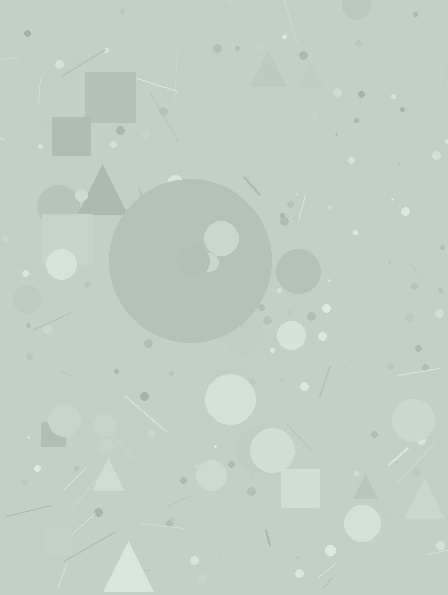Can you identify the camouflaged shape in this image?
The camouflaged shape is a circle.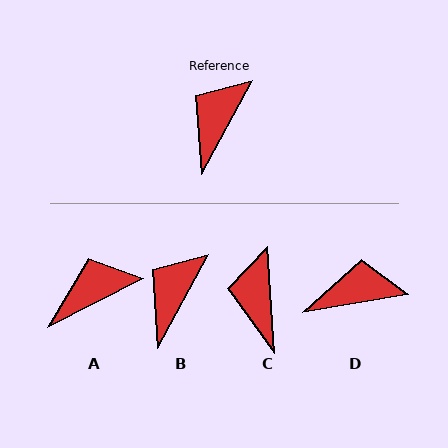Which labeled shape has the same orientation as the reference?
B.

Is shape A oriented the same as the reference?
No, it is off by about 34 degrees.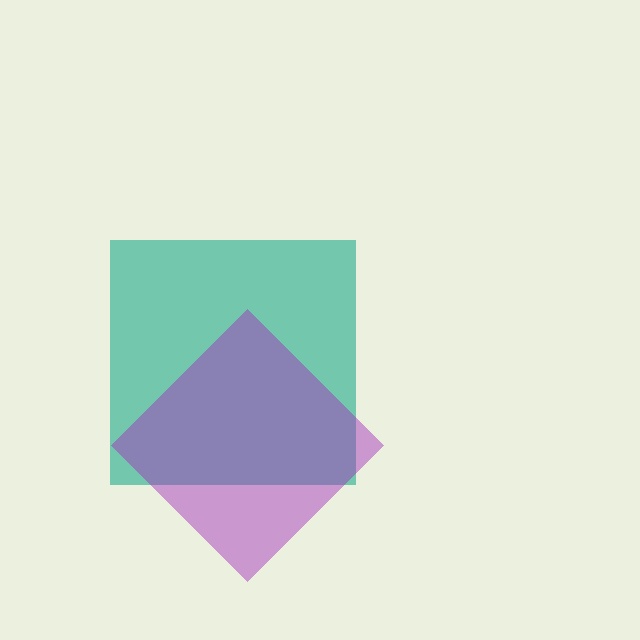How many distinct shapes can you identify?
There are 2 distinct shapes: a teal square, a purple diamond.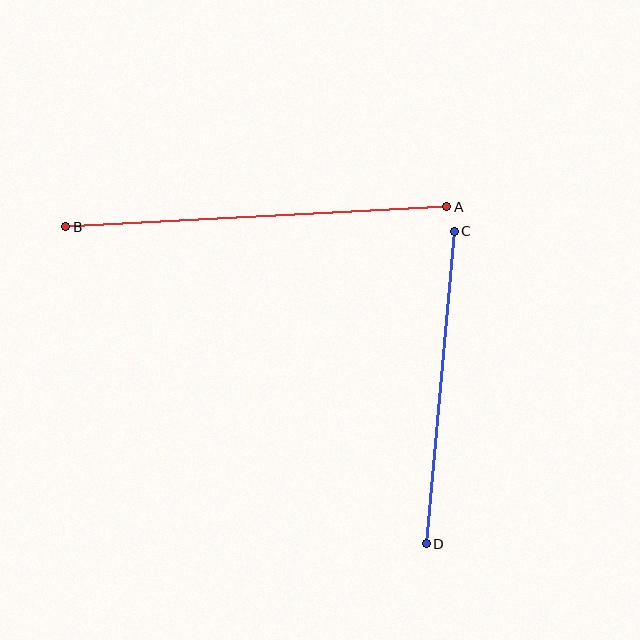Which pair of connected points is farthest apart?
Points A and B are farthest apart.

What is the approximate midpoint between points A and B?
The midpoint is at approximately (256, 217) pixels.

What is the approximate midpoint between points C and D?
The midpoint is at approximately (440, 387) pixels.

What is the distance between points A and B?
The distance is approximately 381 pixels.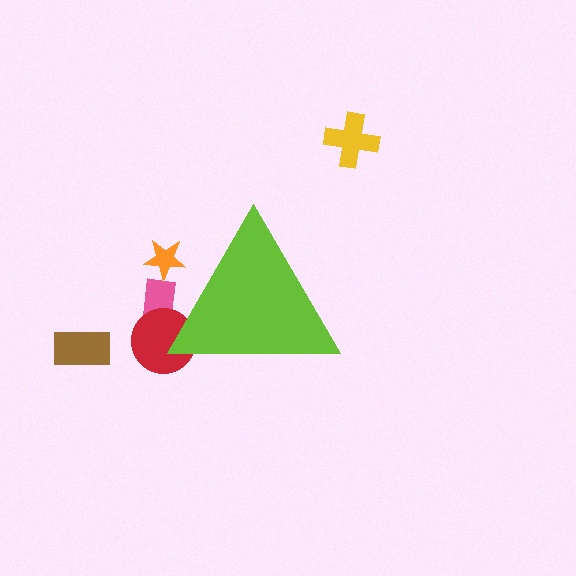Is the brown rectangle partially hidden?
No, the brown rectangle is fully visible.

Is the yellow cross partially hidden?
No, the yellow cross is fully visible.